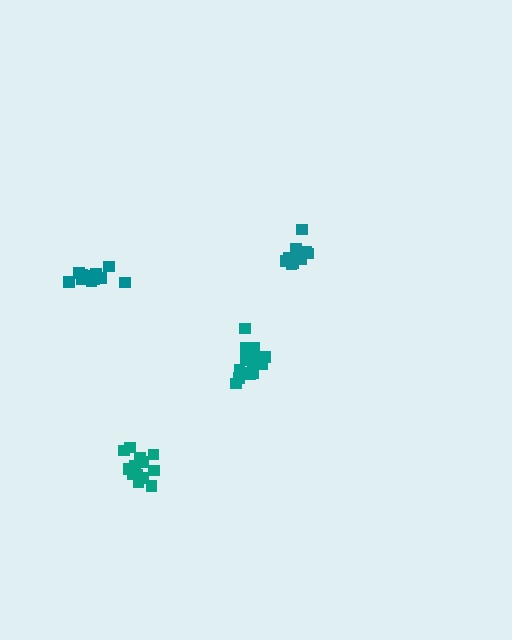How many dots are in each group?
Group 1: 11 dots, Group 2: 13 dots, Group 3: 16 dots, Group 4: 11 dots (51 total).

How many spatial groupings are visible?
There are 4 spatial groupings.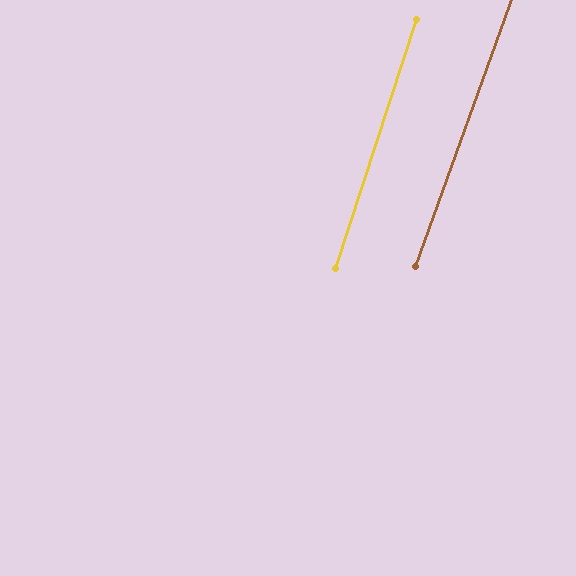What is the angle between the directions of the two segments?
Approximately 2 degrees.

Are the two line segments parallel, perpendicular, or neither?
Parallel — their directions differ by only 1.6°.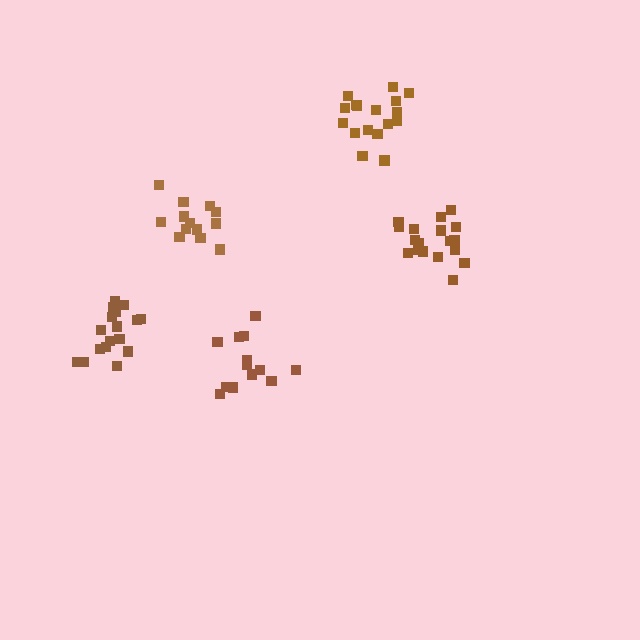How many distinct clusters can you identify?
There are 5 distinct clusters.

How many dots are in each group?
Group 1: 17 dots, Group 2: 13 dots, Group 3: 17 dots, Group 4: 13 dots, Group 5: 18 dots (78 total).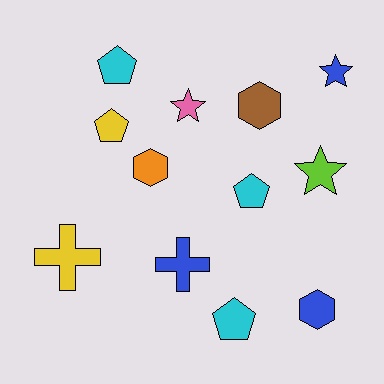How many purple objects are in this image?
There are no purple objects.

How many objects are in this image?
There are 12 objects.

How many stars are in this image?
There are 3 stars.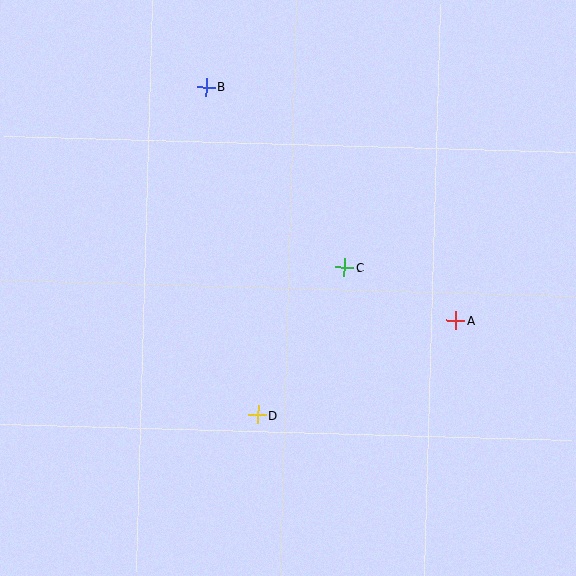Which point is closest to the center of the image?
Point C at (344, 267) is closest to the center.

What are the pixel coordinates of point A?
Point A is at (456, 320).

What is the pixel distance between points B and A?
The distance between B and A is 342 pixels.